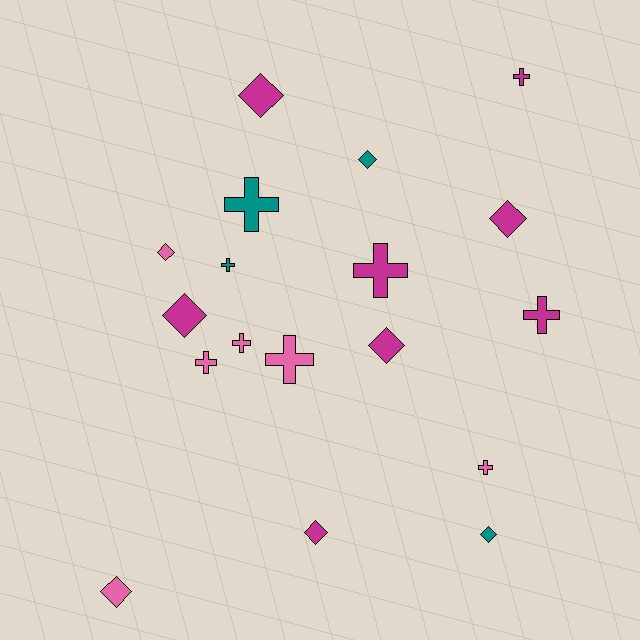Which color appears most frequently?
Magenta, with 8 objects.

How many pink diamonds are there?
There are 2 pink diamonds.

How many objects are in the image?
There are 18 objects.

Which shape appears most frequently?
Cross, with 9 objects.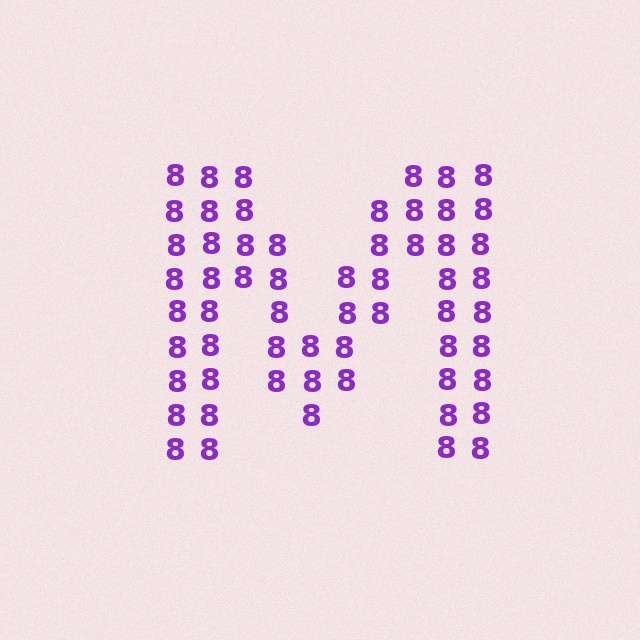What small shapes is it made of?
It is made of small digit 8's.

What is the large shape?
The large shape is the letter M.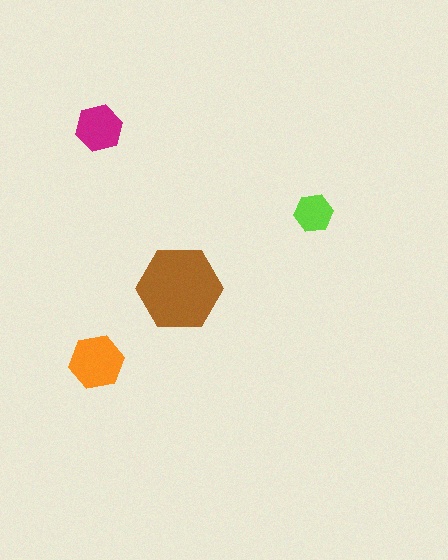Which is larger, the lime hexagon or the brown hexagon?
The brown one.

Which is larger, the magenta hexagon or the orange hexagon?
The orange one.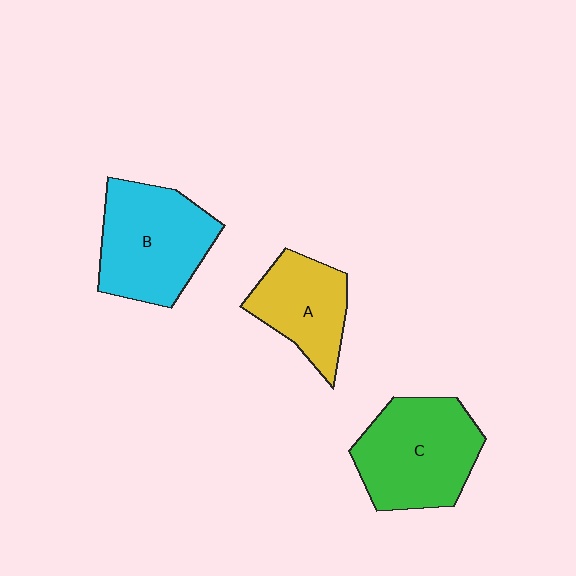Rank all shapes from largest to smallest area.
From largest to smallest: C (green), B (cyan), A (yellow).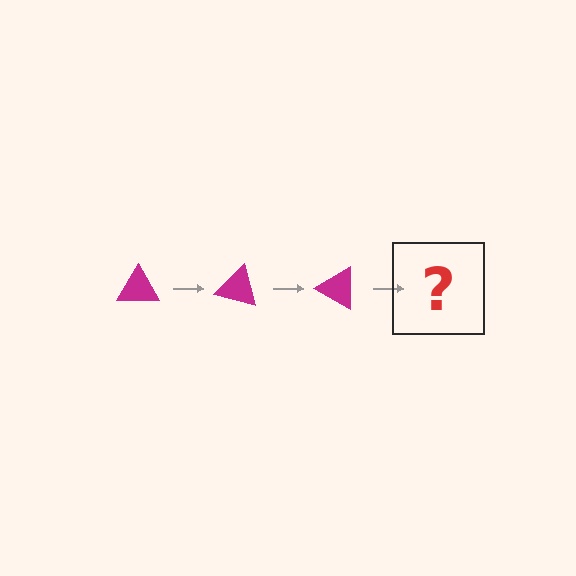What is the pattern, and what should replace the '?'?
The pattern is that the triangle rotates 15 degrees each step. The '?' should be a magenta triangle rotated 45 degrees.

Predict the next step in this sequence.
The next step is a magenta triangle rotated 45 degrees.